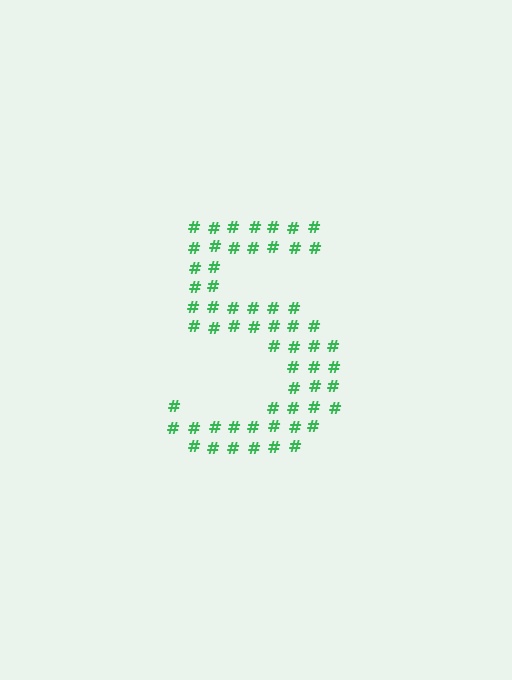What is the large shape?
The large shape is the digit 5.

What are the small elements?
The small elements are hash symbols.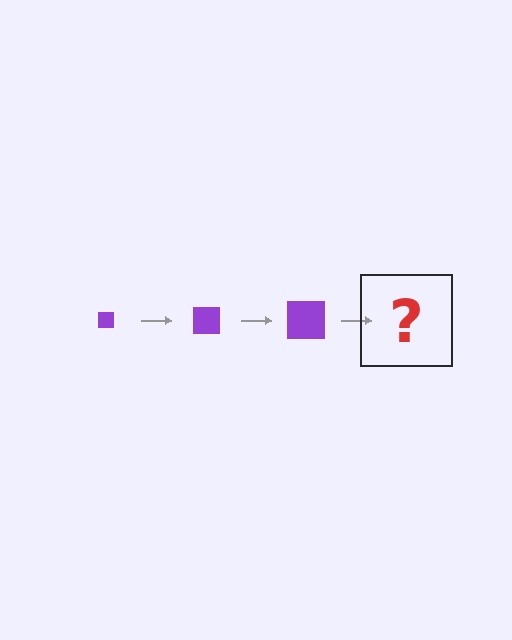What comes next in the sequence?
The next element should be a purple square, larger than the previous one.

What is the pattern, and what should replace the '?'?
The pattern is that the square gets progressively larger each step. The '?' should be a purple square, larger than the previous one.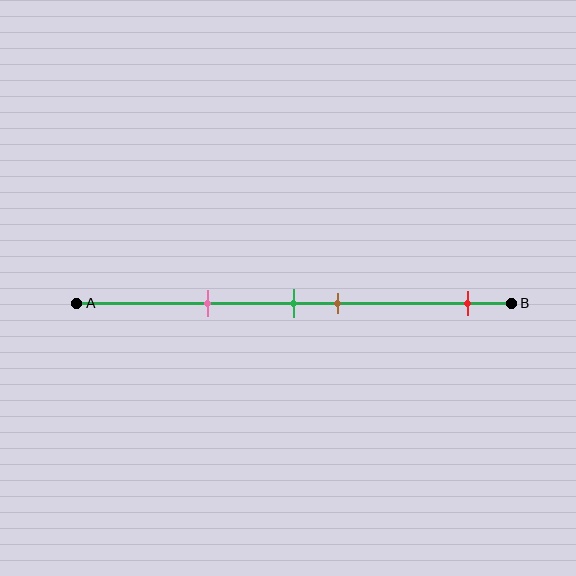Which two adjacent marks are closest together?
The green and brown marks are the closest adjacent pair.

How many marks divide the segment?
There are 4 marks dividing the segment.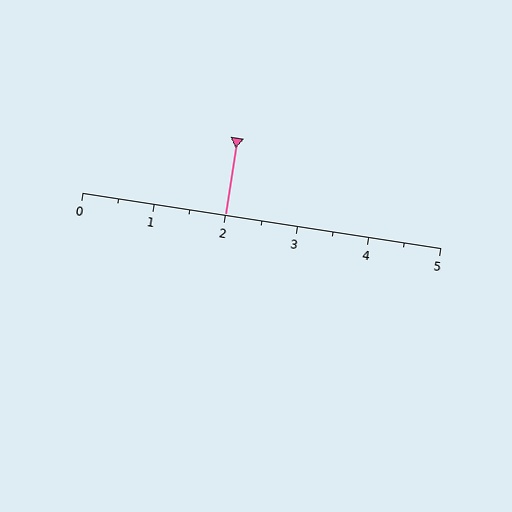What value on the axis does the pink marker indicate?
The marker indicates approximately 2.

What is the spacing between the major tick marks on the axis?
The major ticks are spaced 1 apart.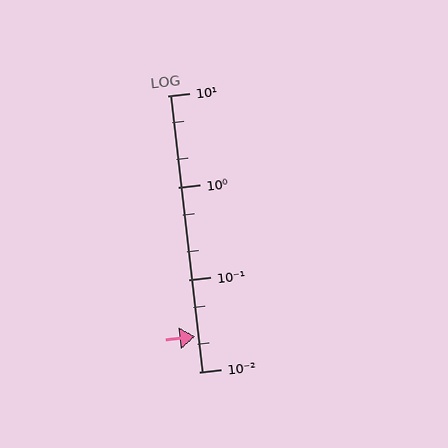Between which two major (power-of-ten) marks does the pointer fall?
The pointer is between 0.01 and 0.1.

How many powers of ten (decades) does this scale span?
The scale spans 3 decades, from 0.01 to 10.